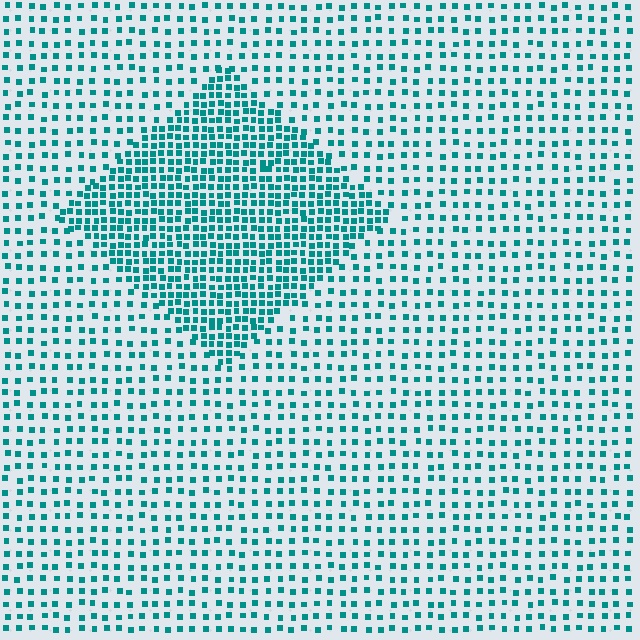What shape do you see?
I see a diamond.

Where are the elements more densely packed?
The elements are more densely packed inside the diamond boundary.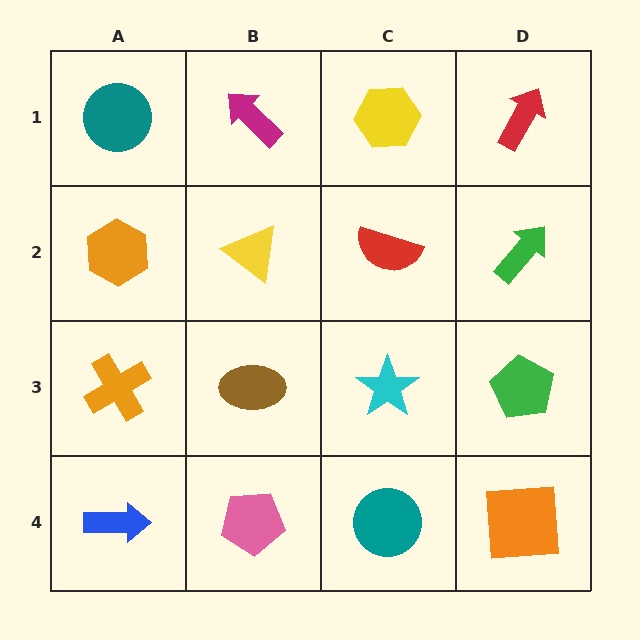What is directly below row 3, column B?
A pink pentagon.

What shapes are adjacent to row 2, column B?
A magenta arrow (row 1, column B), a brown ellipse (row 3, column B), an orange hexagon (row 2, column A), a red semicircle (row 2, column C).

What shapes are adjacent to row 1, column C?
A red semicircle (row 2, column C), a magenta arrow (row 1, column B), a red arrow (row 1, column D).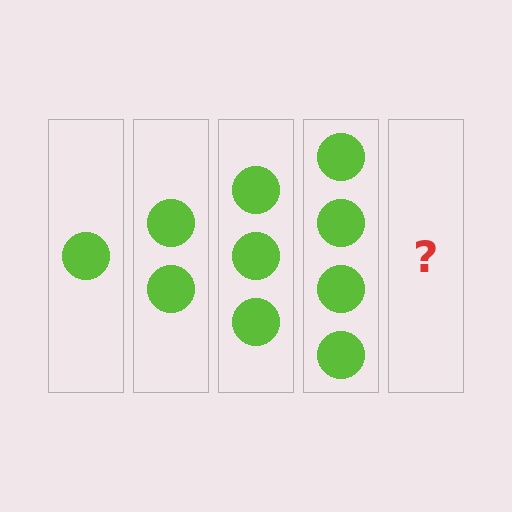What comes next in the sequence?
The next element should be 5 circles.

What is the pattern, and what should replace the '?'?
The pattern is that each step adds one more circle. The '?' should be 5 circles.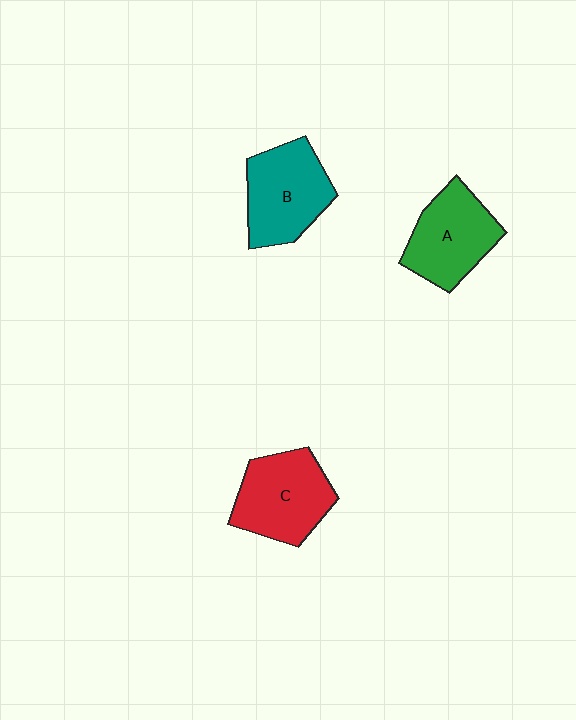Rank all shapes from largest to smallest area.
From largest to smallest: C (red), B (teal), A (green).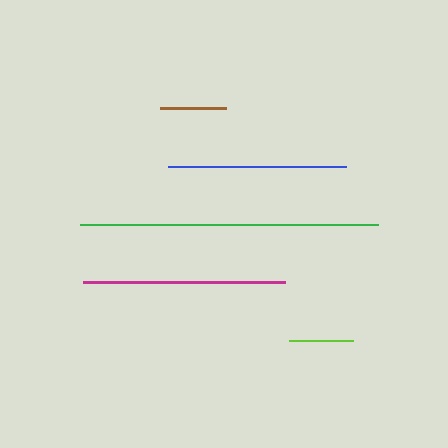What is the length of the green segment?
The green segment is approximately 298 pixels long.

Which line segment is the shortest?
The lime line is the shortest at approximately 64 pixels.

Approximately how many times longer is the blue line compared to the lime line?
The blue line is approximately 2.8 times the length of the lime line.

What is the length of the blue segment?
The blue segment is approximately 178 pixels long.